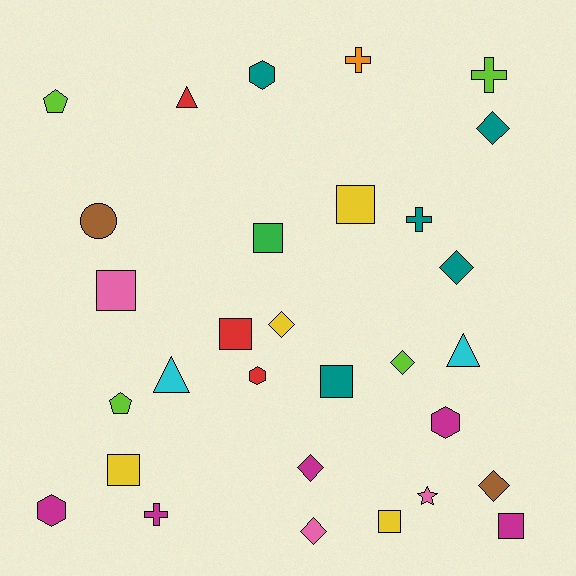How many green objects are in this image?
There is 1 green object.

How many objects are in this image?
There are 30 objects.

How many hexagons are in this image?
There are 4 hexagons.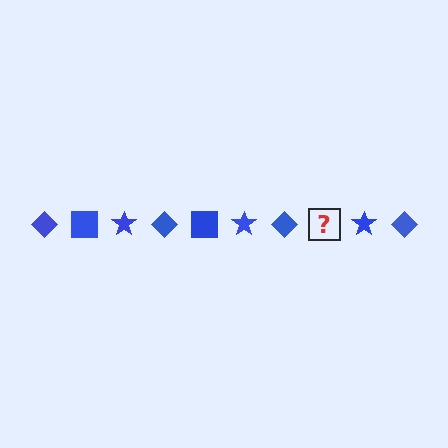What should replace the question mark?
The question mark should be replaced with a blue square.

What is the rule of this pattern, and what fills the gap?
The rule is that the pattern cycles through diamond, square, star shapes in blue. The gap should be filled with a blue square.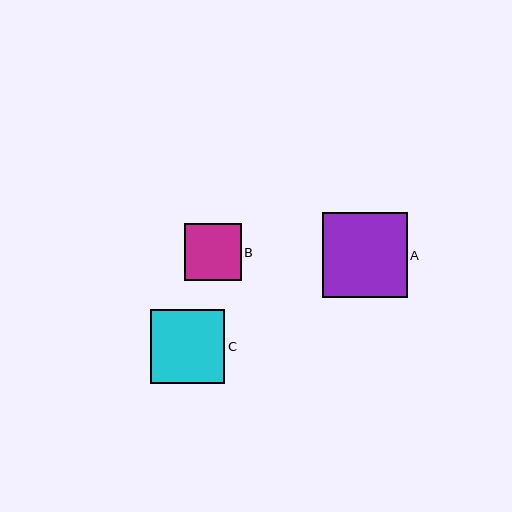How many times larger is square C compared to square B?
Square C is approximately 1.3 times the size of square B.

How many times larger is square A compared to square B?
Square A is approximately 1.5 times the size of square B.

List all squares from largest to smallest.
From largest to smallest: A, C, B.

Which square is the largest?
Square A is the largest with a size of approximately 85 pixels.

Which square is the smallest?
Square B is the smallest with a size of approximately 57 pixels.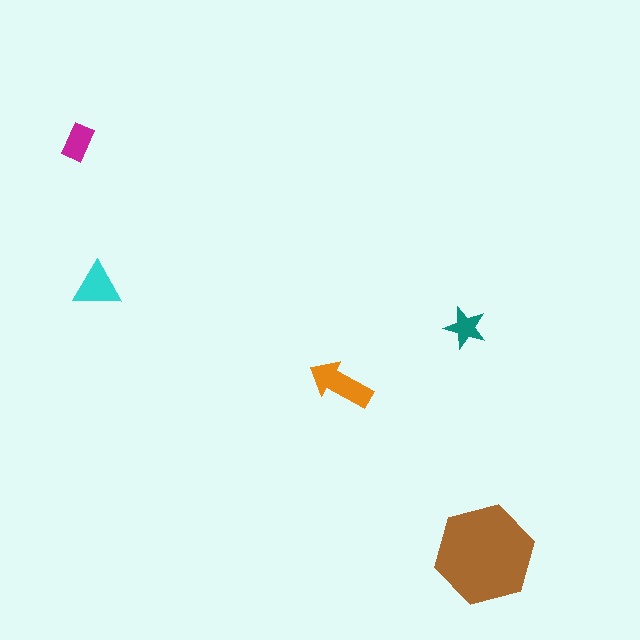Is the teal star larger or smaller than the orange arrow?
Smaller.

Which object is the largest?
The brown hexagon.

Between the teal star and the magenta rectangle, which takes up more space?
The magenta rectangle.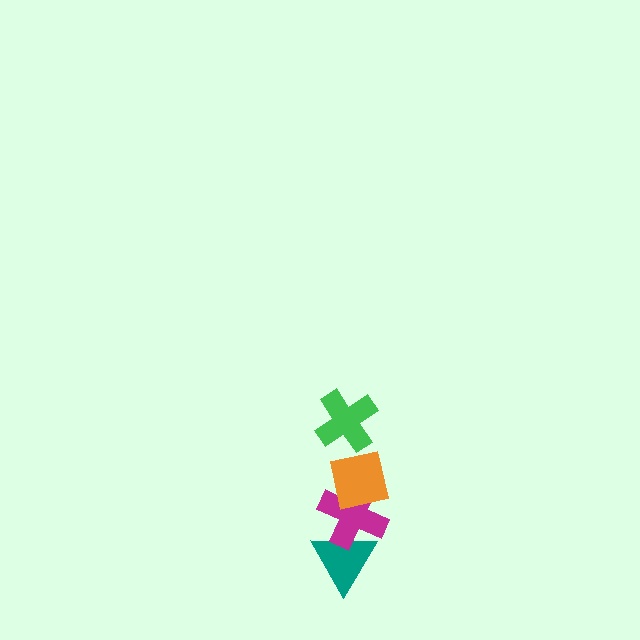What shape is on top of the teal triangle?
The magenta cross is on top of the teal triangle.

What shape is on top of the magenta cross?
The orange square is on top of the magenta cross.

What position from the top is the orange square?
The orange square is 2nd from the top.